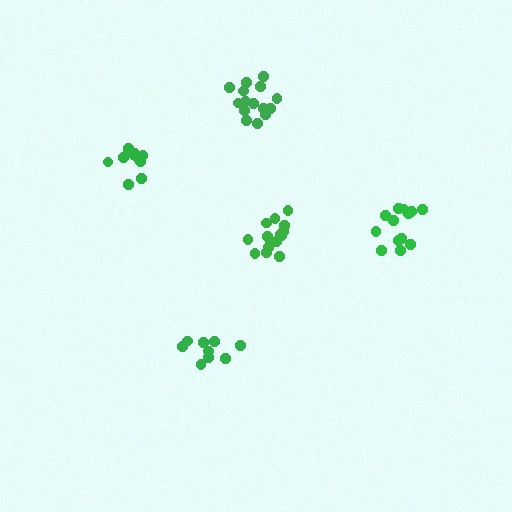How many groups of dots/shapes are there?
There are 5 groups.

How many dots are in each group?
Group 1: 11 dots, Group 2: 15 dots, Group 3: 13 dots, Group 4: 9 dots, Group 5: 15 dots (63 total).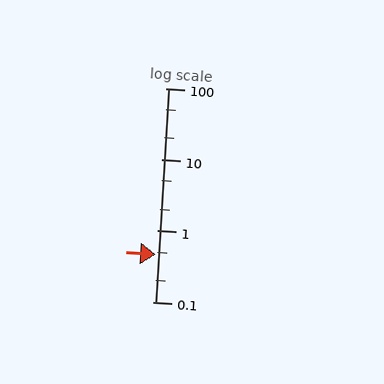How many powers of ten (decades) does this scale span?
The scale spans 3 decades, from 0.1 to 100.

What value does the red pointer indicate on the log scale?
The pointer indicates approximately 0.47.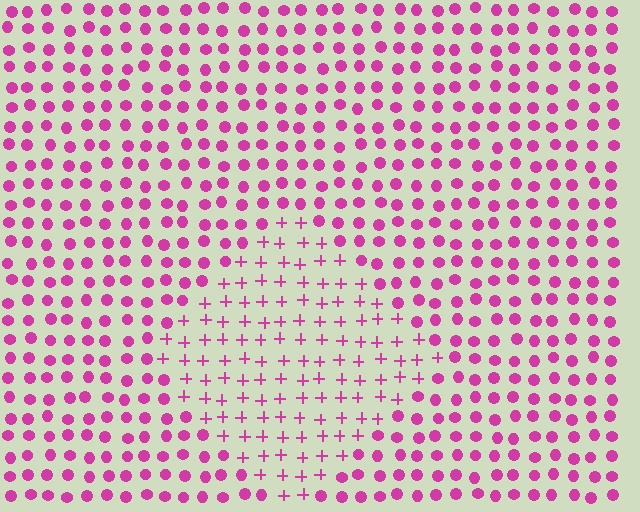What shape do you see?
I see a diamond.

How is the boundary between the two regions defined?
The boundary is defined by a change in element shape: plus signs inside vs. circles outside. All elements share the same color and spacing.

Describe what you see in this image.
The image is filled with small magenta elements arranged in a uniform grid. A diamond-shaped region contains plus signs, while the surrounding area contains circles. The boundary is defined purely by the change in element shape.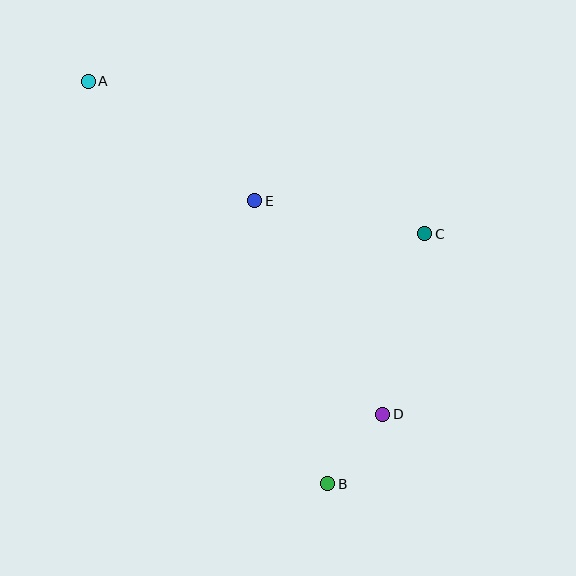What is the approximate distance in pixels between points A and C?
The distance between A and C is approximately 369 pixels.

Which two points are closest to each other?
Points B and D are closest to each other.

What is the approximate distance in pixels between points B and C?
The distance between B and C is approximately 268 pixels.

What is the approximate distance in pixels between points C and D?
The distance between C and D is approximately 185 pixels.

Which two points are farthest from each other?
Points A and B are farthest from each other.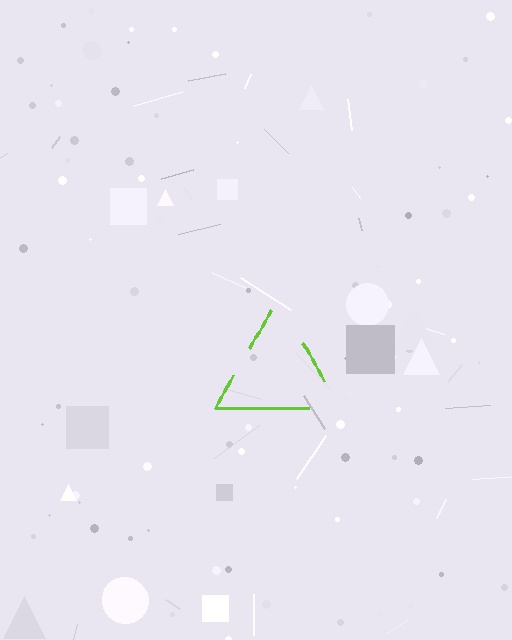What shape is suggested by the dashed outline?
The dashed outline suggests a triangle.